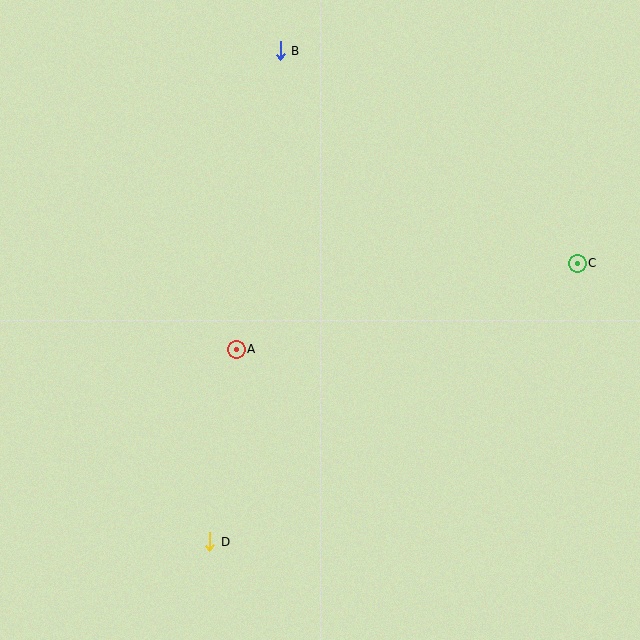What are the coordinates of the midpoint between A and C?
The midpoint between A and C is at (407, 306).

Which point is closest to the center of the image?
Point A at (236, 349) is closest to the center.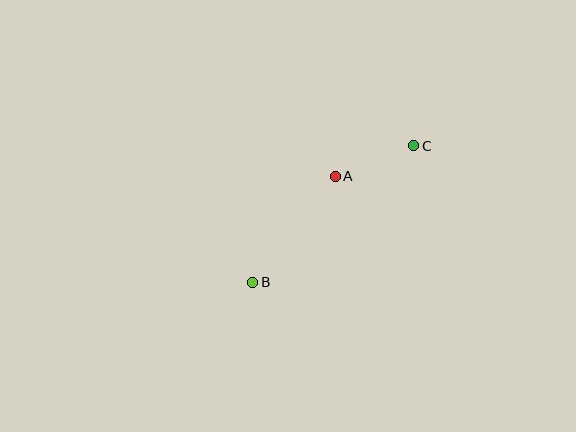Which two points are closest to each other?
Points A and C are closest to each other.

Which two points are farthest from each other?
Points B and C are farthest from each other.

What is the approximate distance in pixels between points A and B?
The distance between A and B is approximately 135 pixels.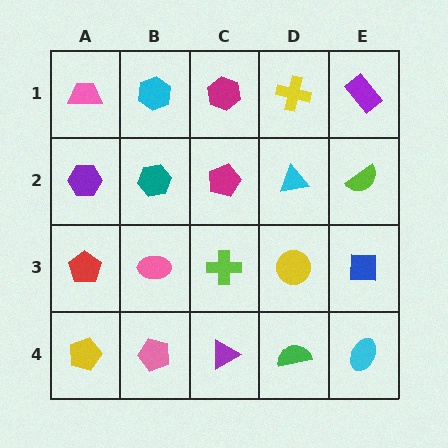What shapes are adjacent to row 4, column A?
A red pentagon (row 3, column A), a pink pentagon (row 4, column B).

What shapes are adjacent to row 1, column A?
A purple hexagon (row 2, column A), a cyan hexagon (row 1, column B).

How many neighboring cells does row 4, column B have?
3.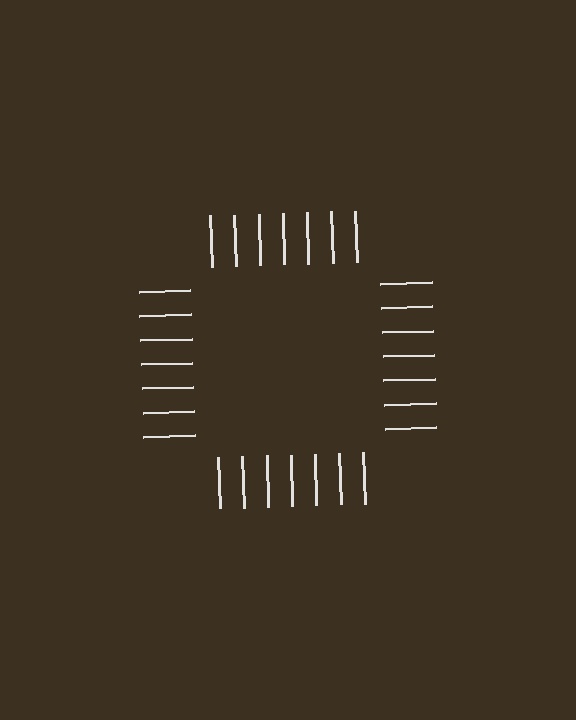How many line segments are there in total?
28 — 7 along each of the 4 edges.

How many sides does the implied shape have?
4 sides — the line-ends trace a square.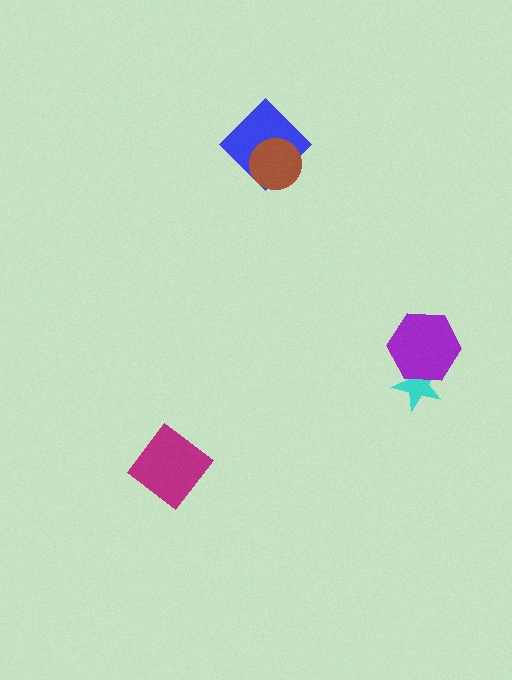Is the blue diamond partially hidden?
Yes, it is partially covered by another shape.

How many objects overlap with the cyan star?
1 object overlaps with the cyan star.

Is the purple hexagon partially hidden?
No, no other shape covers it.